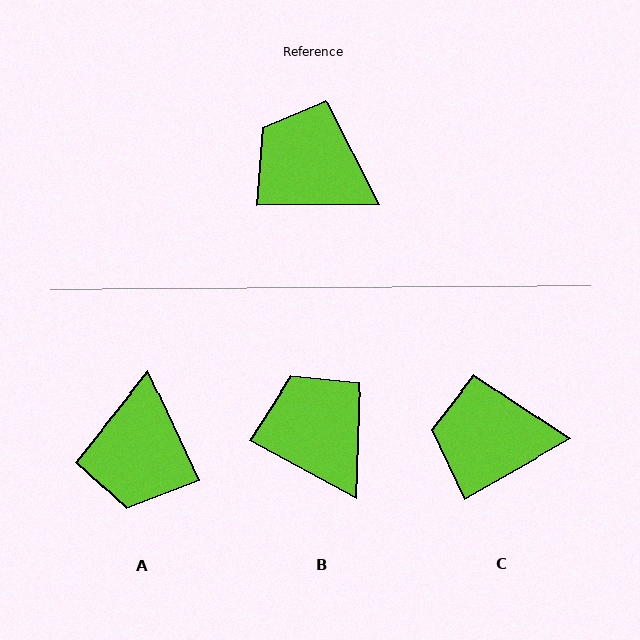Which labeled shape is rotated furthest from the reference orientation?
A, about 115 degrees away.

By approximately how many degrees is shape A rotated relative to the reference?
Approximately 115 degrees counter-clockwise.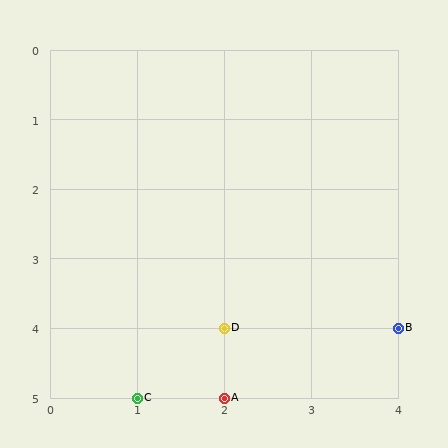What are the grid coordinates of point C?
Point C is at grid coordinates (1, 5).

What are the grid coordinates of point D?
Point D is at grid coordinates (2, 4).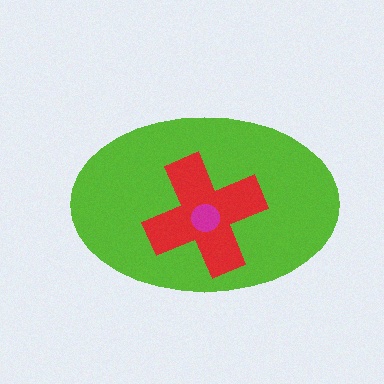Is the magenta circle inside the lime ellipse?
Yes.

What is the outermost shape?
The lime ellipse.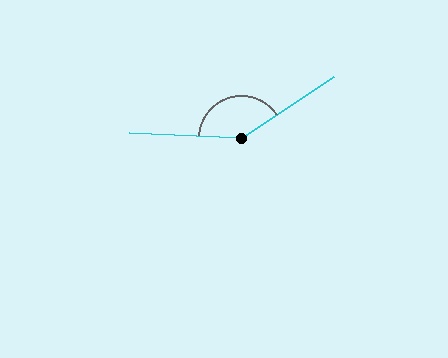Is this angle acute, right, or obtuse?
It is obtuse.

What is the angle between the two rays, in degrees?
Approximately 143 degrees.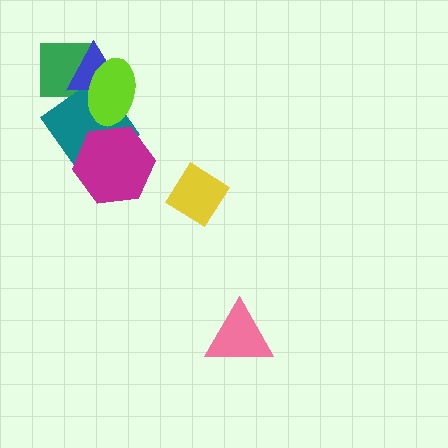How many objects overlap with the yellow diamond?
0 objects overlap with the yellow diamond.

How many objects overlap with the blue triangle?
3 objects overlap with the blue triangle.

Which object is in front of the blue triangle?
The lime ellipse is in front of the blue triangle.